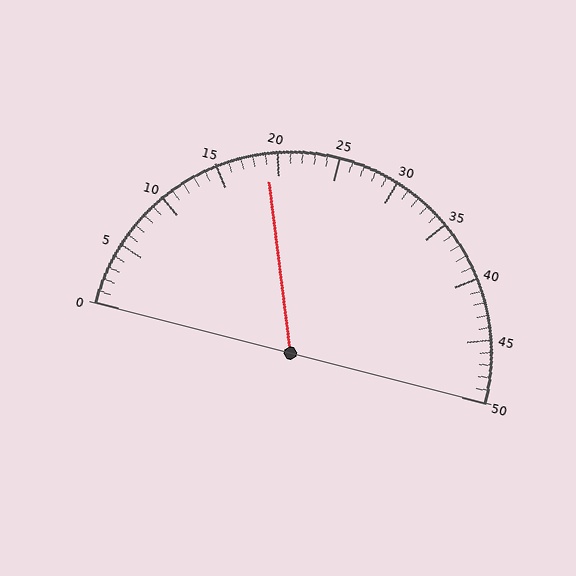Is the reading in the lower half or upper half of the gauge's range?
The reading is in the lower half of the range (0 to 50).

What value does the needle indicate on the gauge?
The needle indicates approximately 19.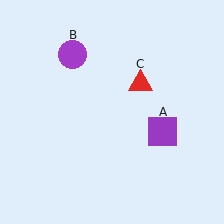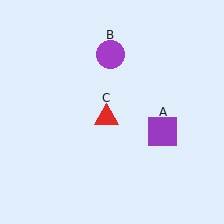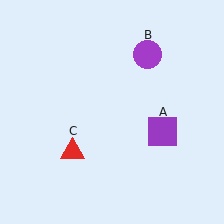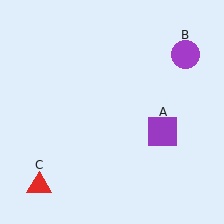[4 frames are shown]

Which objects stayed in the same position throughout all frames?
Purple square (object A) remained stationary.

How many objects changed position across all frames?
2 objects changed position: purple circle (object B), red triangle (object C).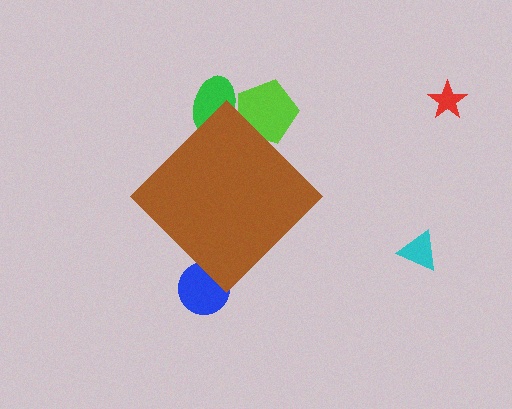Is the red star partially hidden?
No, the red star is fully visible.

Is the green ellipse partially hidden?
Yes, the green ellipse is partially hidden behind the brown diamond.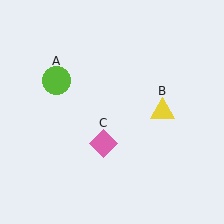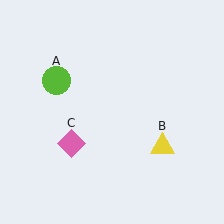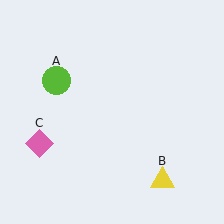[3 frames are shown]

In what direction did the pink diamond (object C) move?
The pink diamond (object C) moved left.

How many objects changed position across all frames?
2 objects changed position: yellow triangle (object B), pink diamond (object C).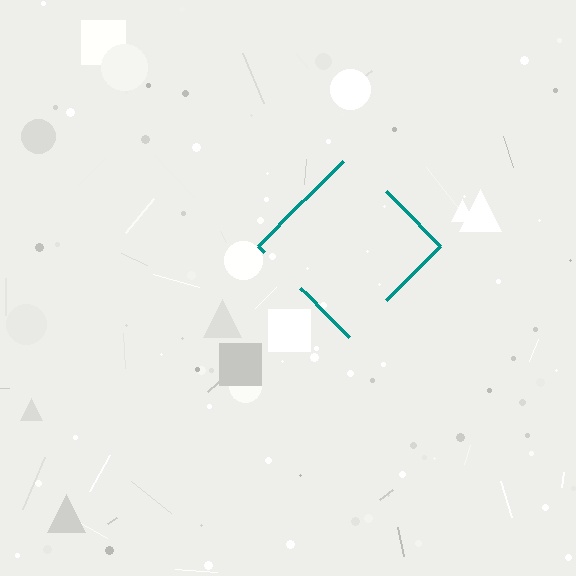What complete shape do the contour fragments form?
The contour fragments form a diamond.